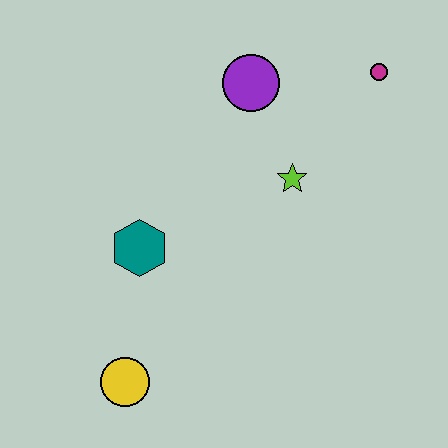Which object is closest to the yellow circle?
The teal hexagon is closest to the yellow circle.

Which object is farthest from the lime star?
The yellow circle is farthest from the lime star.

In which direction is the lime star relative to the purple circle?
The lime star is below the purple circle.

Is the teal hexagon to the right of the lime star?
No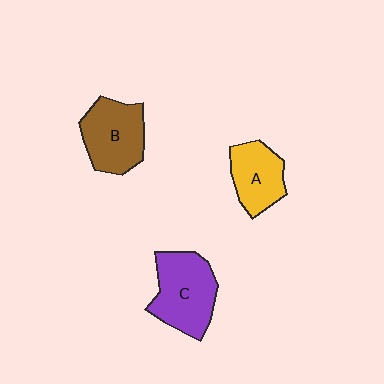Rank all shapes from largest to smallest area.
From largest to smallest: C (purple), B (brown), A (yellow).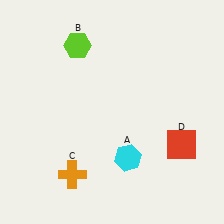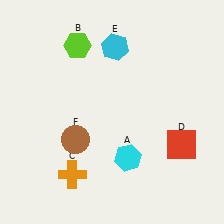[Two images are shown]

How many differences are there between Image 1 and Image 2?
There are 2 differences between the two images.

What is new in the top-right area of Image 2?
A cyan hexagon (E) was added in the top-right area of Image 2.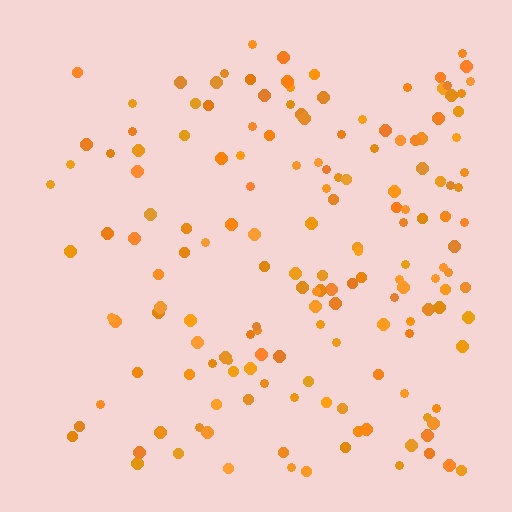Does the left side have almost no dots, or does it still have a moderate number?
Still a moderate number, just noticeably fewer than the right.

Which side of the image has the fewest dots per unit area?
The left.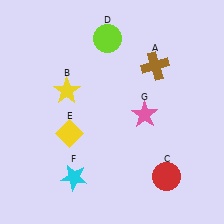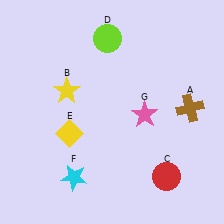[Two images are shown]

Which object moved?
The brown cross (A) moved down.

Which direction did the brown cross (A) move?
The brown cross (A) moved down.